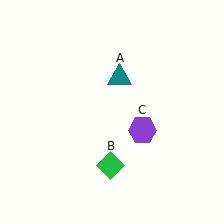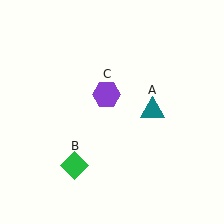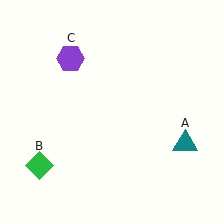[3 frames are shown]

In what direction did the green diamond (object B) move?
The green diamond (object B) moved left.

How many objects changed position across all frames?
3 objects changed position: teal triangle (object A), green diamond (object B), purple hexagon (object C).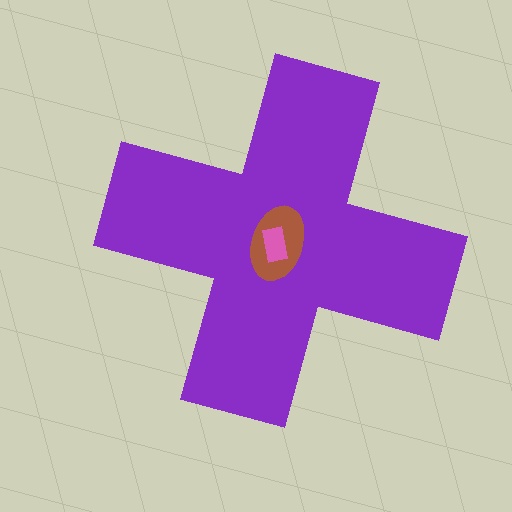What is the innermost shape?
The pink rectangle.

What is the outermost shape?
The purple cross.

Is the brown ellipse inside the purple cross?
Yes.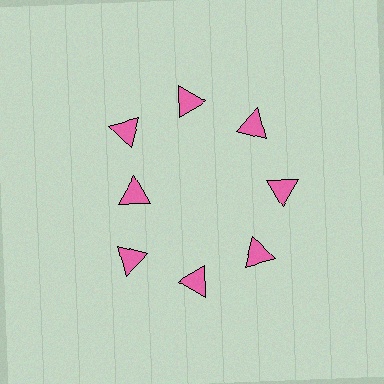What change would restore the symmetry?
The symmetry would be restored by moving it outward, back onto the ring so that all 8 triangles sit at equal angles and equal distance from the center.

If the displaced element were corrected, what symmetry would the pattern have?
It would have 8-fold rotational symmetry — the pattern would map onto itself every 45 degrees.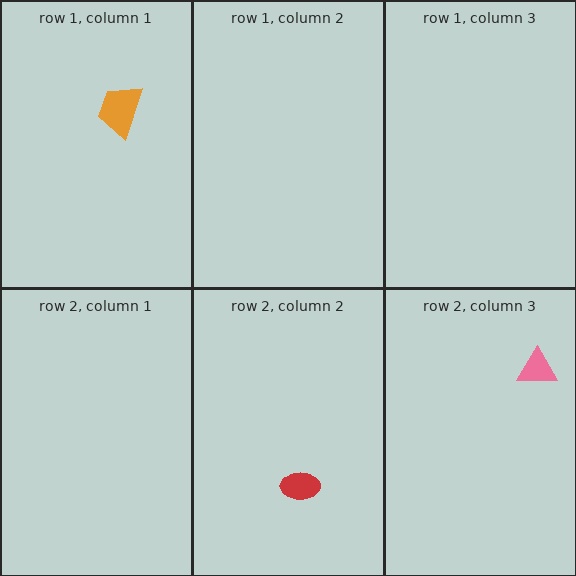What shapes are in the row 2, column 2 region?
The red ellipse.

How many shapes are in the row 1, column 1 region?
1.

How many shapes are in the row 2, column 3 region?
1.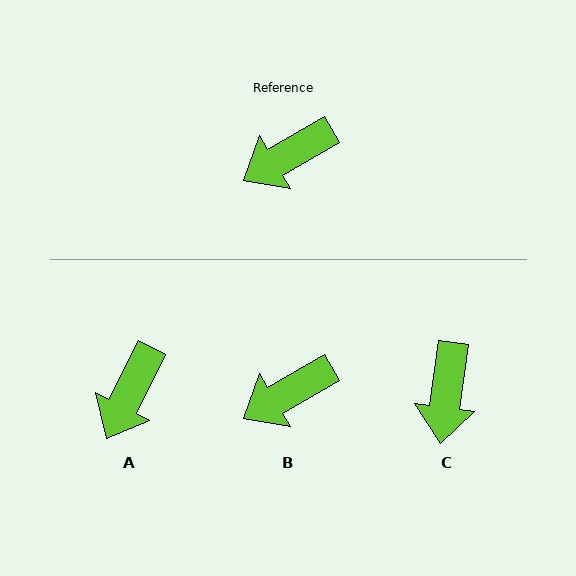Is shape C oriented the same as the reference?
No, it is off by about 53 degrees.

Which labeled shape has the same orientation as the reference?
B.